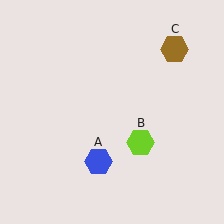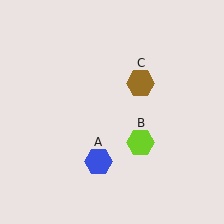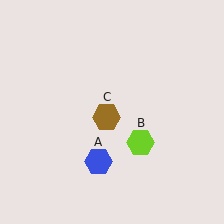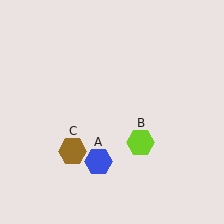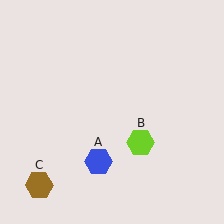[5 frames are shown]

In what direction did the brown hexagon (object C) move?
The brown hexagon (object C) moved down and to the left.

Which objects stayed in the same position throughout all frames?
Blue hexagon (object A) and lime hexagon (object B) remained stationary.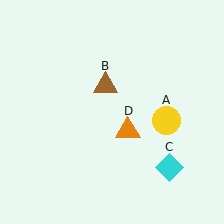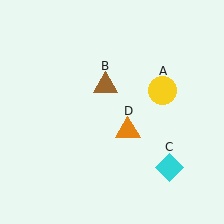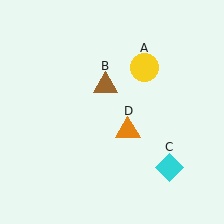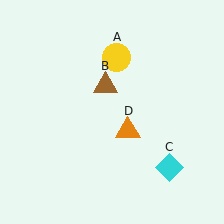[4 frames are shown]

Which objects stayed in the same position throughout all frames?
Brown triangle (object B) and cyan diamond (object C) and orange triangle (object D) remained stationary.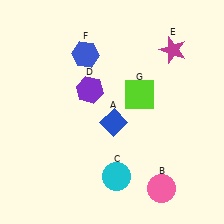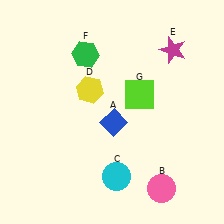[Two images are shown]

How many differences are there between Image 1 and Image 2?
There are 2 differences between the two images.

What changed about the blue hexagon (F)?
In Image 1, F is blue. In Image 2, it changed to green.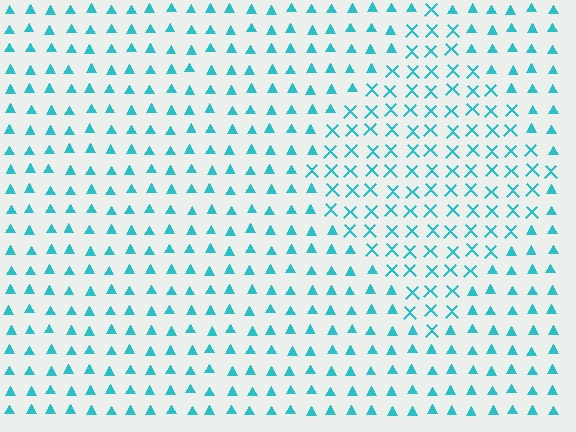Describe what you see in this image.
The image is filled with small cyan elements arranged in a uniform grid. A diamond-shaped region contains X marks, while the surrounding area contains triangles. The boundary is defined purely by the change in element shape.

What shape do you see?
I see a diamond.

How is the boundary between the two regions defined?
The boundary is defined by a change in element shape: X marks inside vs. triangles outside. All elements share the same color and spacing.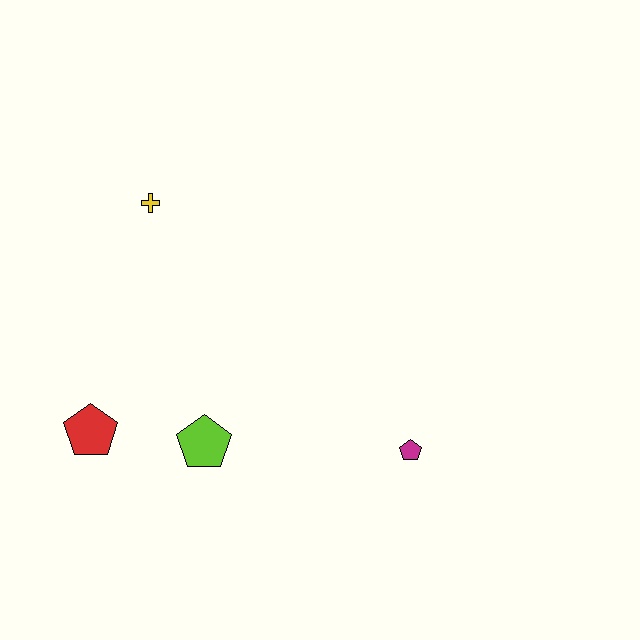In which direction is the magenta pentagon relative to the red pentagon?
The magenta pentagon is to the right of the red pentagon.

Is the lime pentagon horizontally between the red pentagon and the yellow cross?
No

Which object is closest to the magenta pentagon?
The lime pentagon is closest to the magenta pentagon.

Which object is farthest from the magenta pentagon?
The yellow cross is farthest from the magenta pentagon.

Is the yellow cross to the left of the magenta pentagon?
Yes